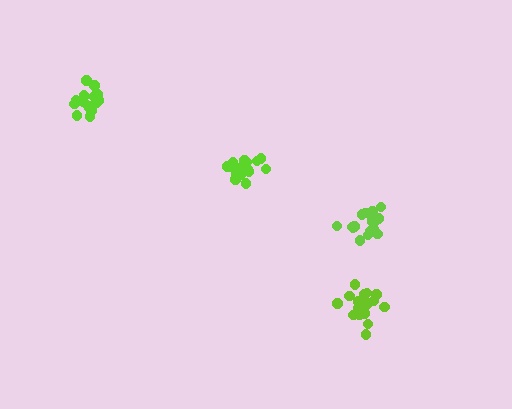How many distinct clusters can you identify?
There are 4 distinct clusters.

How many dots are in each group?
Group 1: 18 dots, Group 2: 20 dots, Group 3: 17 dots, Group 4: 20 dots (75 total).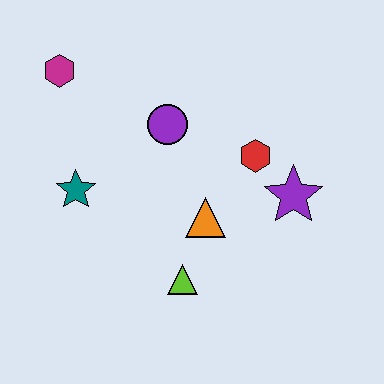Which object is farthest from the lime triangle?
The magenta hexagon is farthest from the lime triangle.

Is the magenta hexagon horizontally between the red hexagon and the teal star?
No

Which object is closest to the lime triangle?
The orange triangle is closest to the lime triangle.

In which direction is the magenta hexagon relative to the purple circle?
The magenta hexagon is to the left of the purple circle.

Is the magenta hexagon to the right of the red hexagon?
No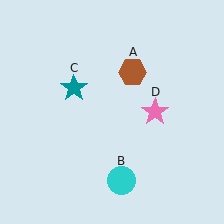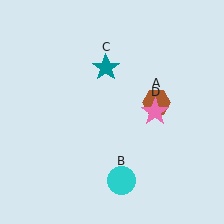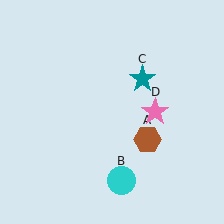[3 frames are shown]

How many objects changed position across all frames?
2 objects changed position: brown hexagon (object A), teal star (object C).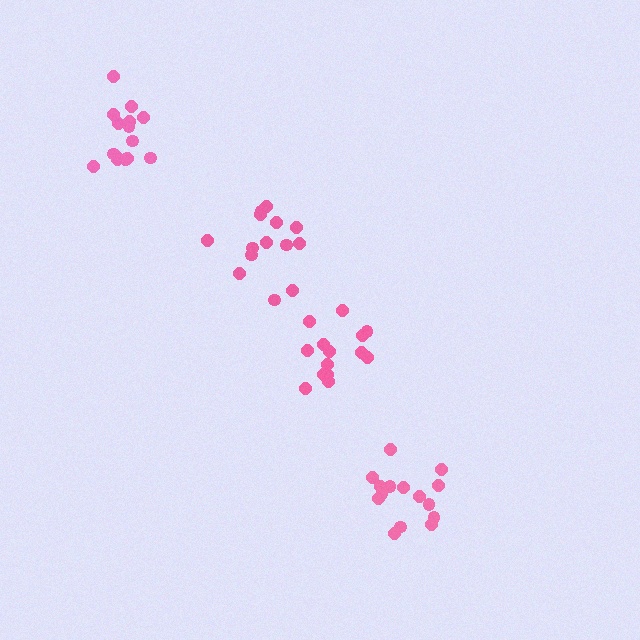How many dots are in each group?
Group 1: 15 dots, Group 2: 14 dots, Group 3: 15 dots, Group 4: 14 dots (58 total).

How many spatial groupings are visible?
There are 4 spatial groupings.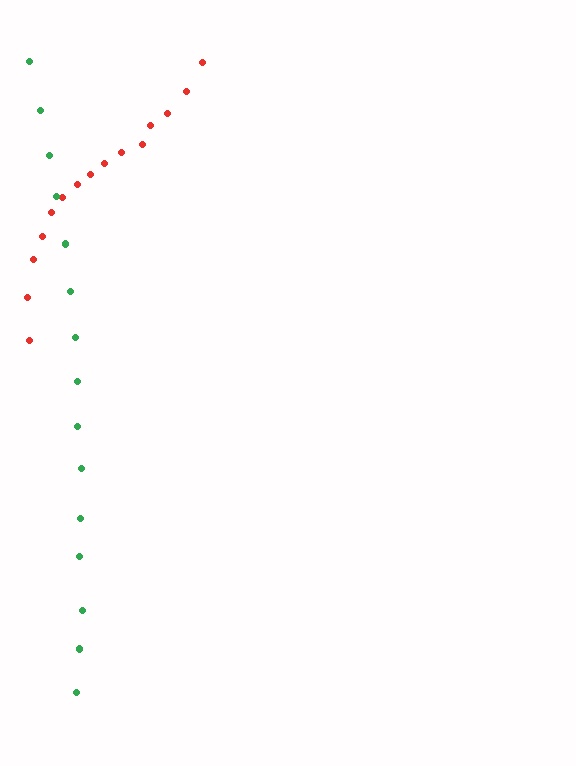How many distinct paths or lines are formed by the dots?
There are 2 distinct paths.